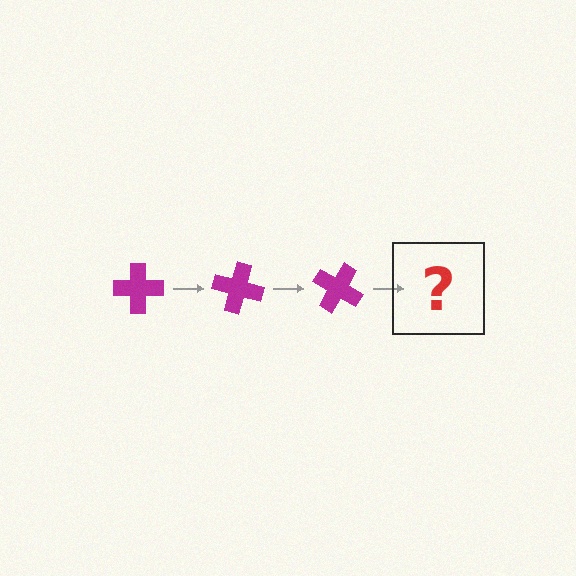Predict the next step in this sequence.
The next step is a magenta cross rotated 45 degrees.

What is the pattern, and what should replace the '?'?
The pattern is that the cross rotates 15 degrees each step. The '?' should be a magenta cross rotated 45 degrees.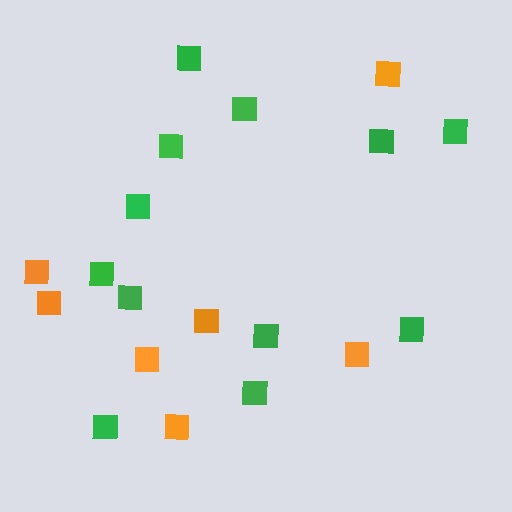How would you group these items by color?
There are 2 groups: one group of orange squares (7) and one group of green squares (12).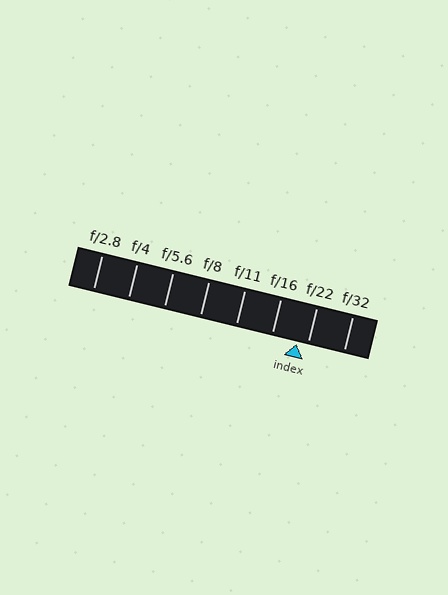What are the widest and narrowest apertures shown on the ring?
The widest aperture shown is f/2.8 and the narrowest is f/32.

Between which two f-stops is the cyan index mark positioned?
The index mark is between f/16 and f/22.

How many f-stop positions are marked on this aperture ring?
There are 8 f-stop positions marked.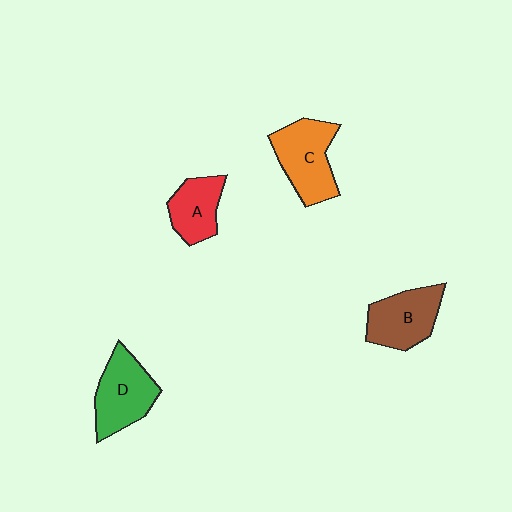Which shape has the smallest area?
Shape A (red).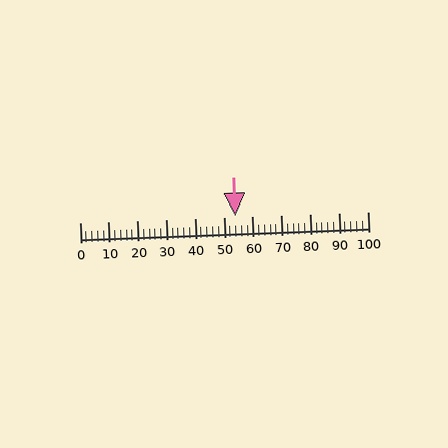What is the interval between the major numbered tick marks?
The major tick marks are spaced 10 units apart.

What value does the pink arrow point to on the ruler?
The pink arrow points to approximately 54.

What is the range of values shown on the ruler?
The ruler shows values from 0 to 100.